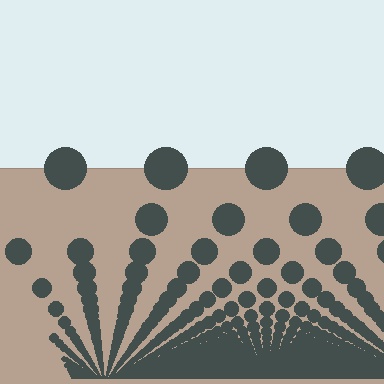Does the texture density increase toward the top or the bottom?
Density increases toward the bottom.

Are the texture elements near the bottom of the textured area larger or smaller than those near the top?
Smaller. The gradient is inverted — elements near the bottom are smaller and denser.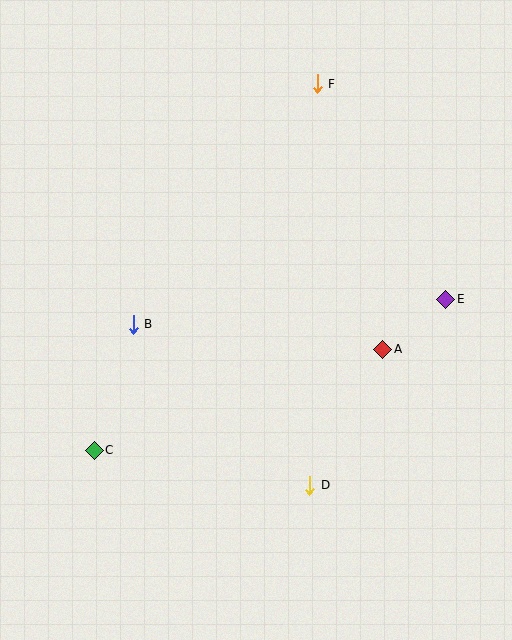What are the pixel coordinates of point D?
Point D is at (310, 485).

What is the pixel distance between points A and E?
The distance between A and E is 81 pixels.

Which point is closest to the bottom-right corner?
Point D is closest to the bottom-right corner.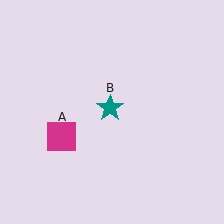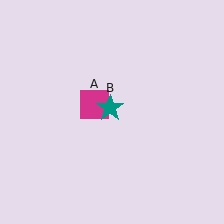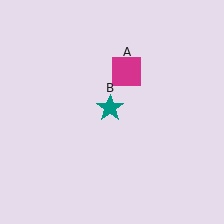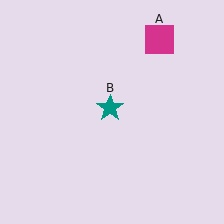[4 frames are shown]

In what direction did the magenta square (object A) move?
The magenta square (object A) moved up and to the right.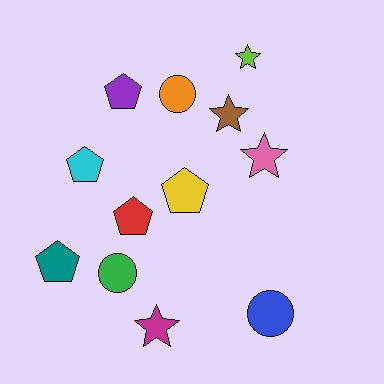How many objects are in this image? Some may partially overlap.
There are 12 objects.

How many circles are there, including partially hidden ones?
There are 3 circles.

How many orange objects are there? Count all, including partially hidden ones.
There is 1 orange object.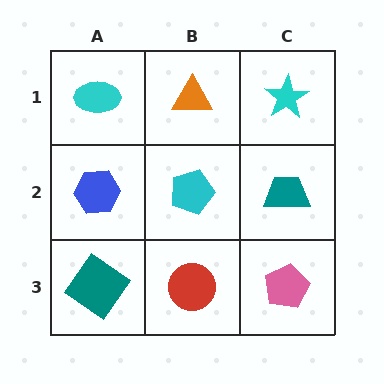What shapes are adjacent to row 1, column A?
A blue hexagon (row 2, column A), an orange triangle (row 1, column B).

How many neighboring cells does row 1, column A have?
2.